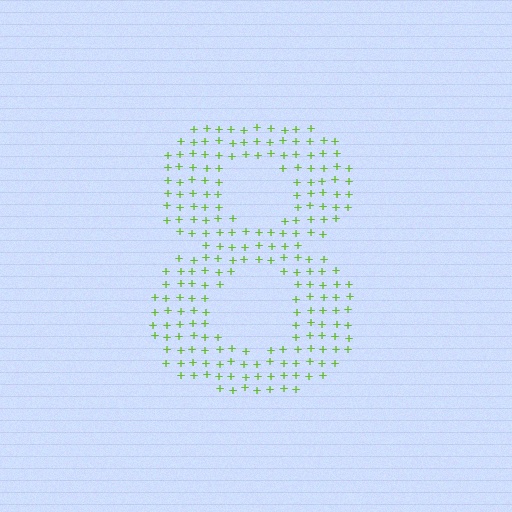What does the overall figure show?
The overall figure shows the digit 8.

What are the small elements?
The small elements are plus signs.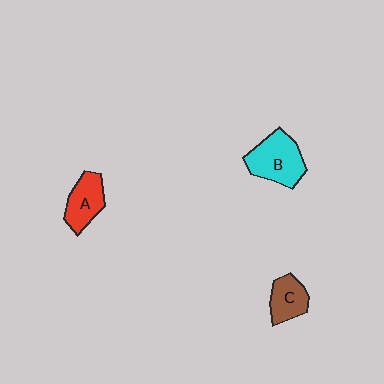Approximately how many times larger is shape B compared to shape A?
Approximately 1.4 times.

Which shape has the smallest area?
Shape C (brown).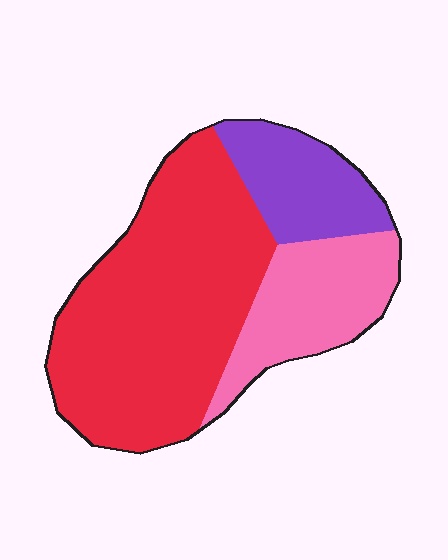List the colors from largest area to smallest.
From largest to smallest: red, pink, purple.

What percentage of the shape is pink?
Pink takes up between a sixth and a third of the shape.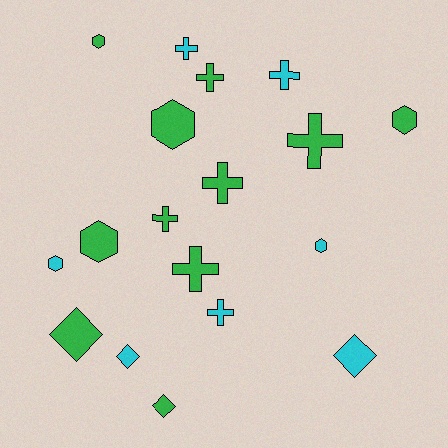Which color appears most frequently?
Green, with 11 objects.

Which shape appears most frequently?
Cross, with 8 objects.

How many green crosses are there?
There are 5 green crosses.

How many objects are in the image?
There are 18 objects.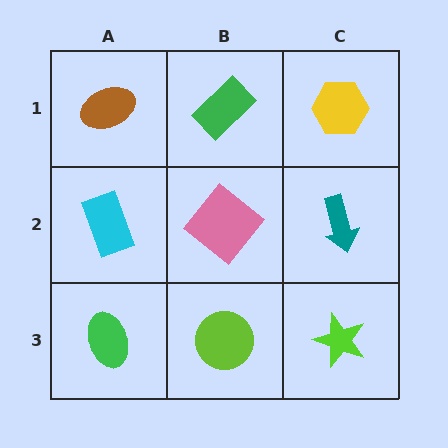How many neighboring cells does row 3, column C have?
2.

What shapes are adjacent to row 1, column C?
A teal arrow (row 2, column C), a green rectangle (row 1, column B).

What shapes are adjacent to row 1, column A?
A cyan rectangle (row 2, column A), a green rectangle (row 1, column B).